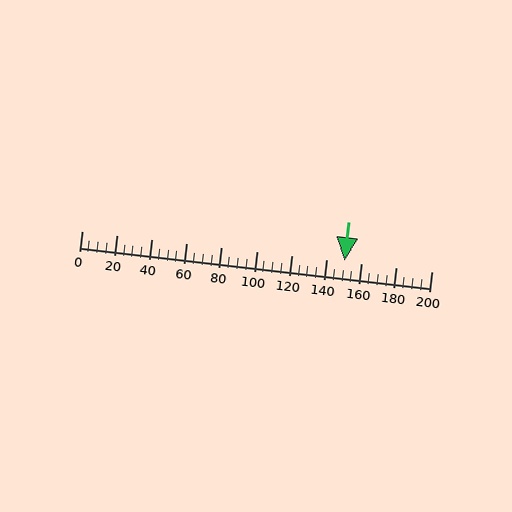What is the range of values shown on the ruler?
The ruler shows values from 0 to 200.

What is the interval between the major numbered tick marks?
The major tick marks are spaced 20 units apart.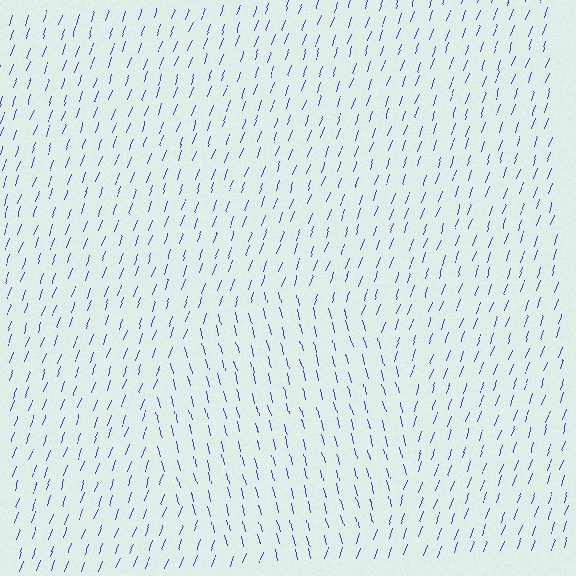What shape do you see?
I see a circle.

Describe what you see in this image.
The image is filled with small blue line segments. A circle region in the image has lines oriented differently from the surrounding lines, creating a visible texture boundary.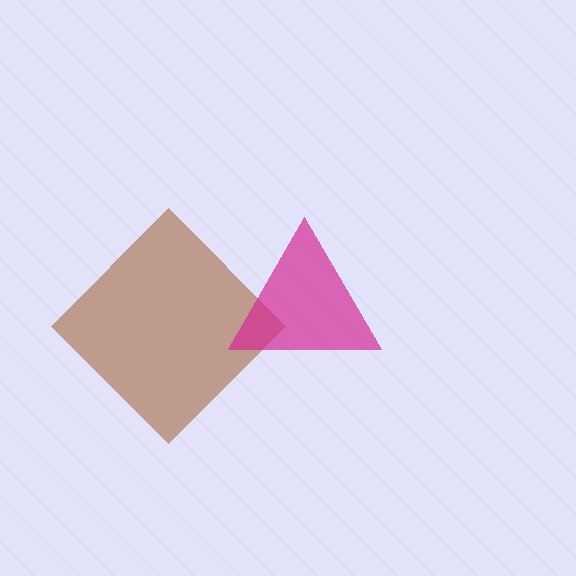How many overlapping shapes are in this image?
There are 2 overlapping shapes in the image.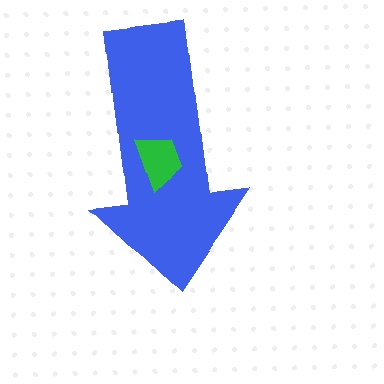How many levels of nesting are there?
2.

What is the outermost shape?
The blue arrow.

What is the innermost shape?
The green trapezoid.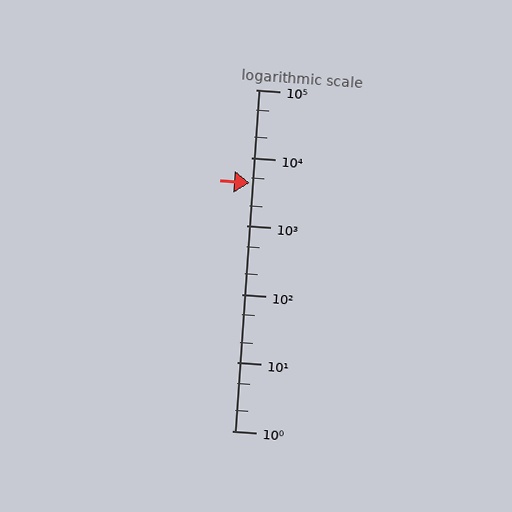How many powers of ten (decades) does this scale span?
The scale spans 5 decades, from 1 to 100000.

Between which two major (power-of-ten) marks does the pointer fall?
The pointer is between 1000 and 10000.